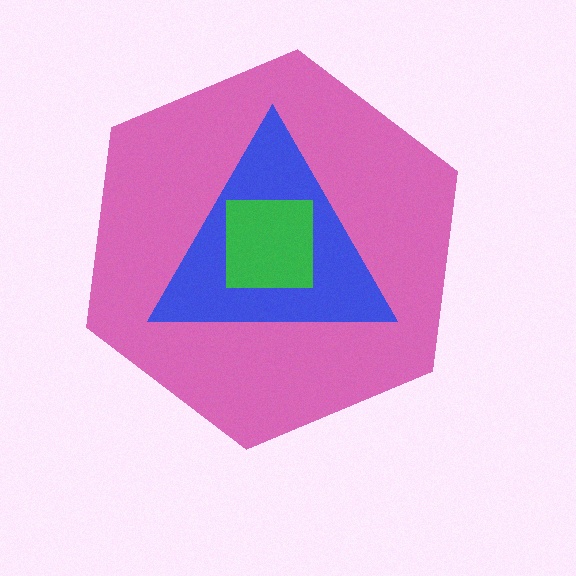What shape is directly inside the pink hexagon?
The blue triangle.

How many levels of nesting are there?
3.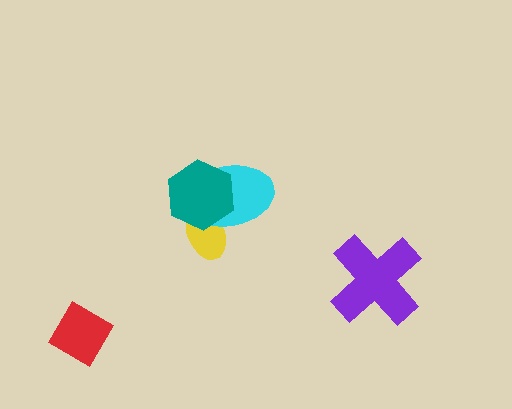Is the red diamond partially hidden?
No, no other shape covers it.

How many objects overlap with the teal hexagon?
2 objects overlap with the teal hexagon.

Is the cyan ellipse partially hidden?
Yes, it is partially covered by another shape.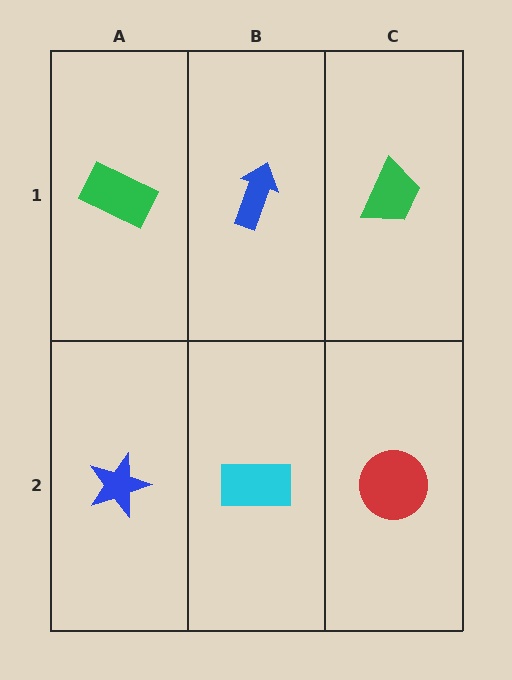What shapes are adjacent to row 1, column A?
A blue star (row 2, column A), a blue arrow (row 1, column B).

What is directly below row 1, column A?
A blue star.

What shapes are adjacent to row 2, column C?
A green trapezoid (row 1, column C), a cyan rectangle (row 2, column B).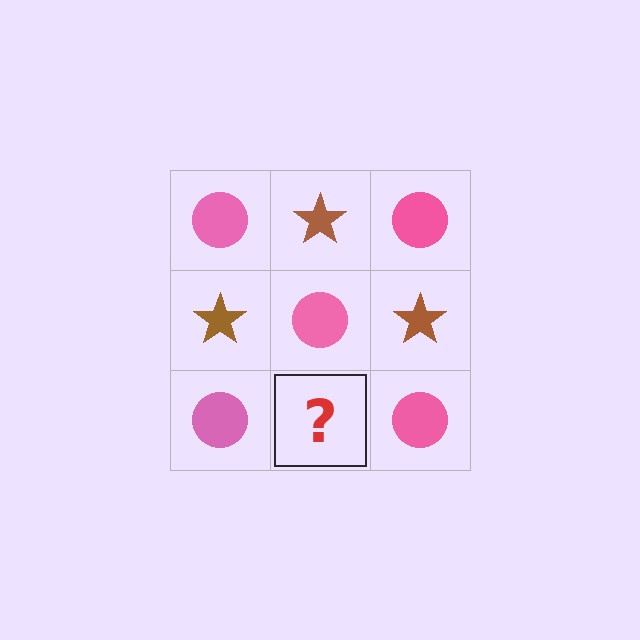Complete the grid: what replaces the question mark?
The question mark should be replaced with a brown star.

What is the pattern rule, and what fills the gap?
The rule is that it alternates pink circle and brown star in a checkerboard pattern. The gap should be filled with a brown star.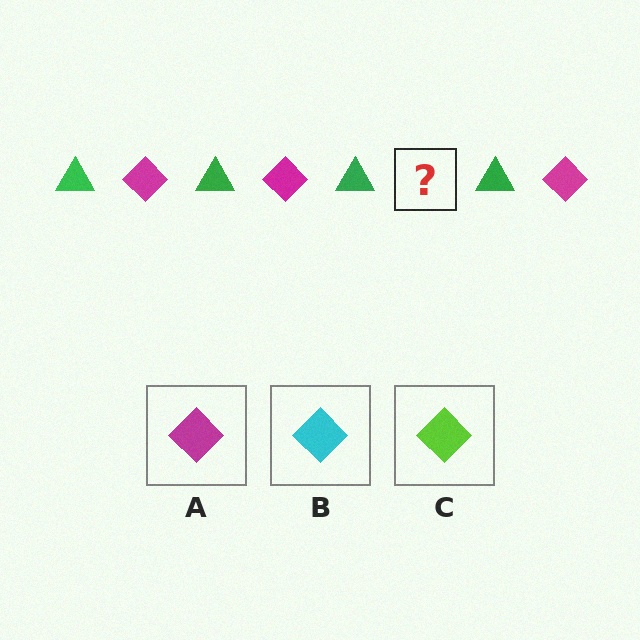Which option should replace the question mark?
Option A.